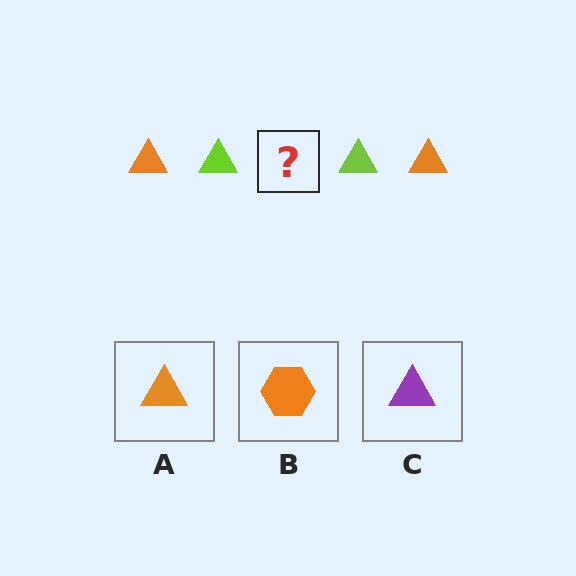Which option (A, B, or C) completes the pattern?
A.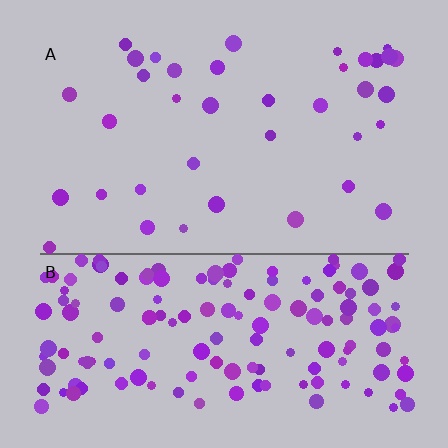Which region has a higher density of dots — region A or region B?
B (the bottom).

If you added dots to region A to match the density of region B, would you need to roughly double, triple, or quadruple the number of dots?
Approximately quadruple.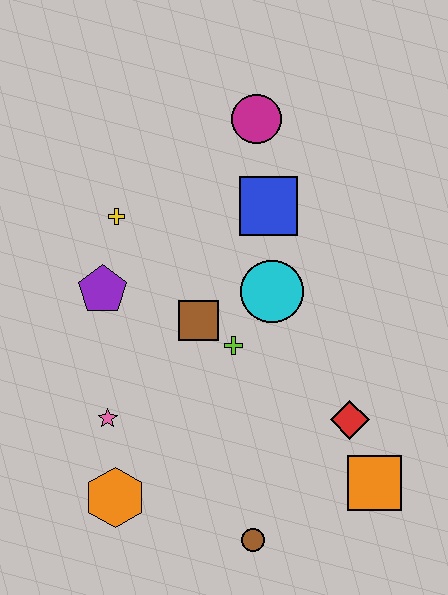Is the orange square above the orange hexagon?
Yes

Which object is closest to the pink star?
The orange hexagon is closest to the pink star.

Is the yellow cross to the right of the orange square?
No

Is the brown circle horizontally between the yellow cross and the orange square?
Yes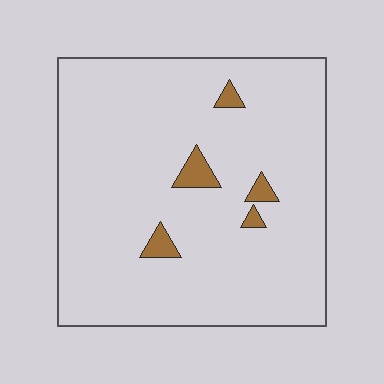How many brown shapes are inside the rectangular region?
5.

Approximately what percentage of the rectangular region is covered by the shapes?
Approximately 5%.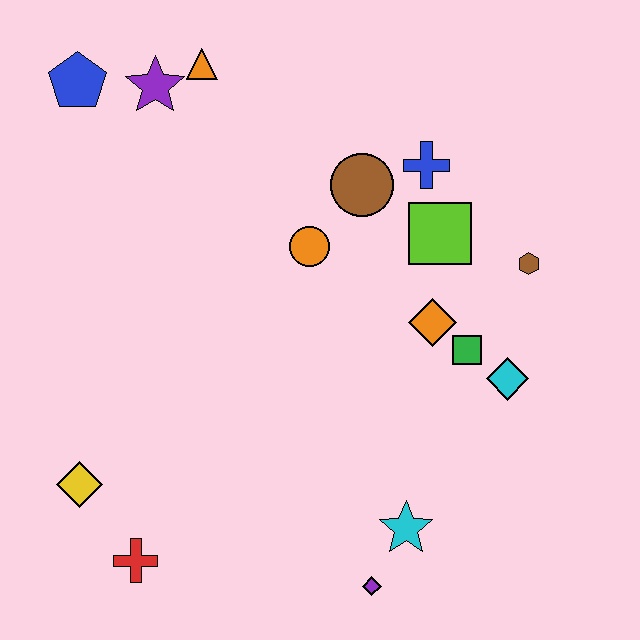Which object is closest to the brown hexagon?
The lime square is closest to the brown hexagon.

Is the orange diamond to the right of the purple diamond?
Yes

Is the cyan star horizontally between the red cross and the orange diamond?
Yes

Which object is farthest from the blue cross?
The red cross is farthest from the blue cross.